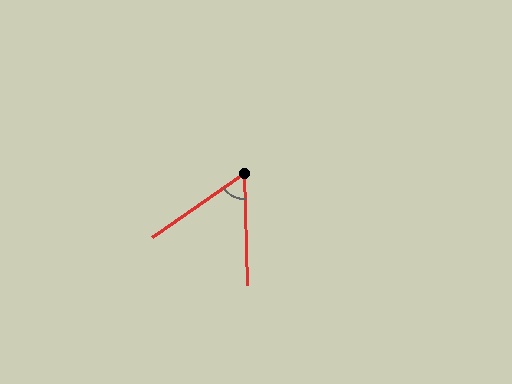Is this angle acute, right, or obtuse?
It is acute.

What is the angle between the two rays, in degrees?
Approximately 57 degrees.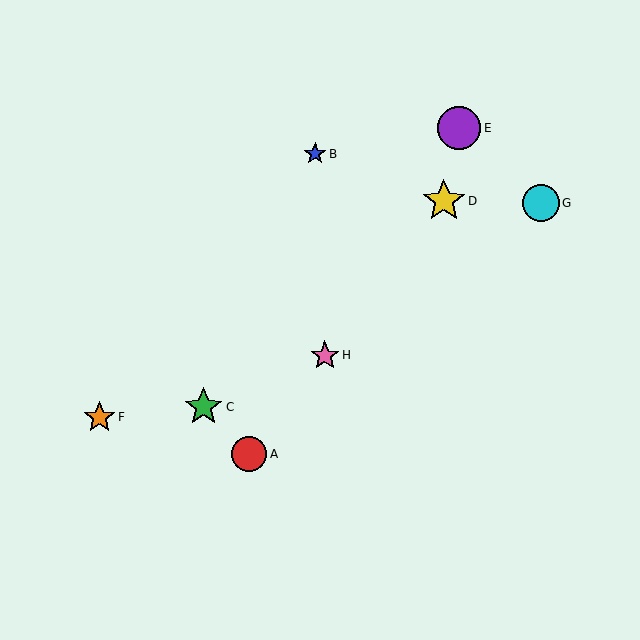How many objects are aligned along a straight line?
3 objects (A, D, H) are aligned along a straight line.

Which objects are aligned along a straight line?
Objects A, D, H are aligned along a straight line.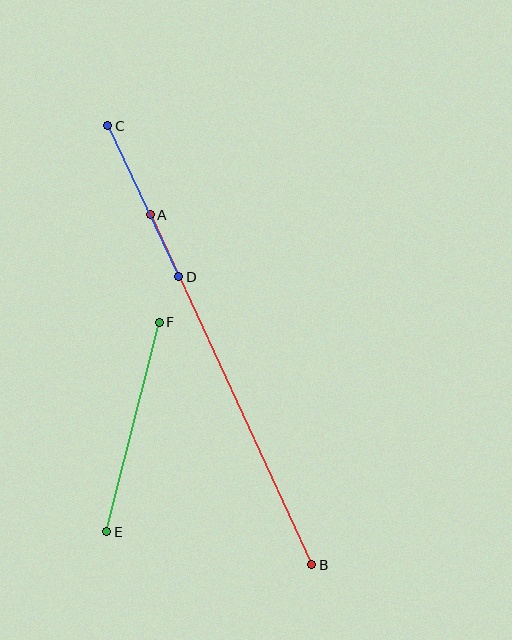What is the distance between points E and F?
The distance is approximately 216 pixels.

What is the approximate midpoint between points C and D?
The midpoint is at approximately (143, 201) pixels.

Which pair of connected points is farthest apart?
Points A and B are farthest apart.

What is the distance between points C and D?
The distance is approximately 167 pixels.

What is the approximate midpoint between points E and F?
The midpoint is at approximately (133, 427) pixels.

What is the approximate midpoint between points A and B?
The midpoint is at approximately (231, 390) pixels.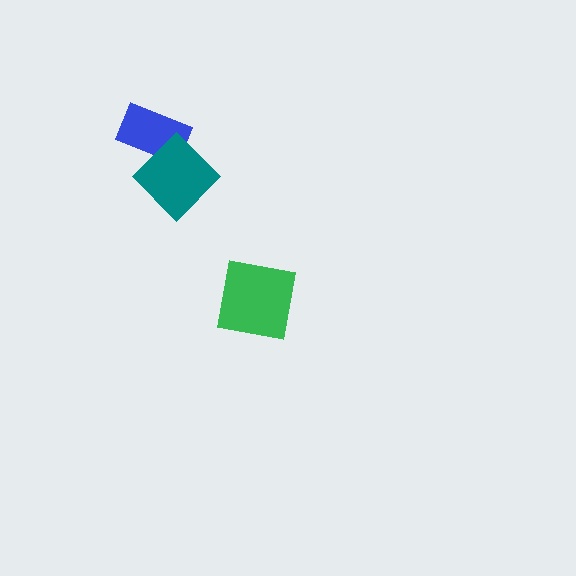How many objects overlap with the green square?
0 objects overlap with the green square.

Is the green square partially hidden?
No, no other shape covers it.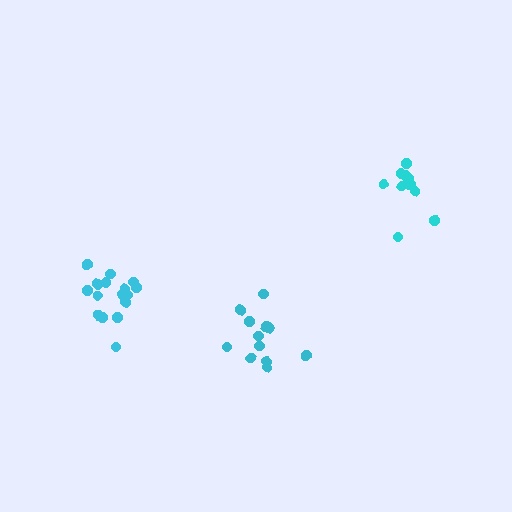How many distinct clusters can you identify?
There are 3 distinct clusters.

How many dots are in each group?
Group 1: 11 dots, Group 2: 16 dots, Group 3: 13 dots (40 total).